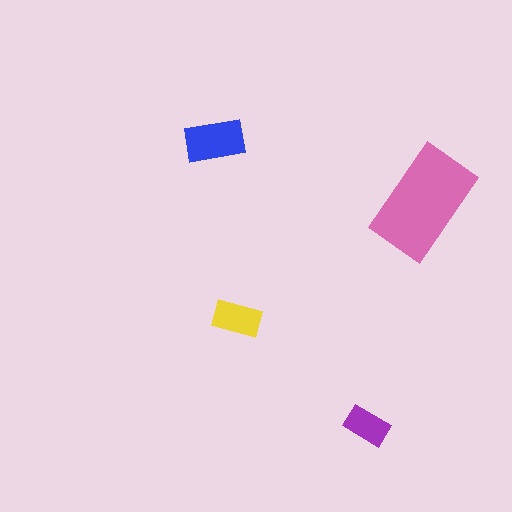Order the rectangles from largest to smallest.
the pink one, the blue one, the yellow one, the purple one.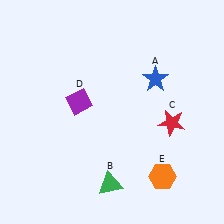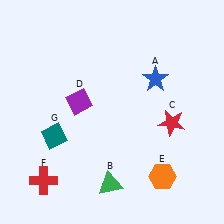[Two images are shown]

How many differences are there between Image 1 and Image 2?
There are 2 differences between the two images.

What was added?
A red cross (F), a teal diamond (G) were added in Image 2.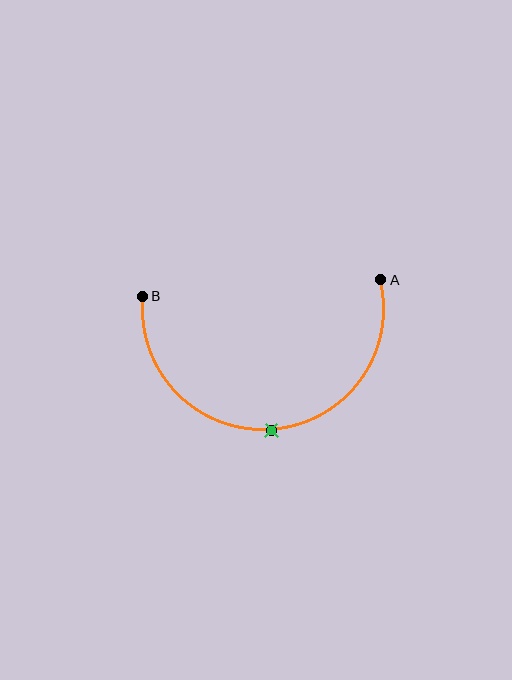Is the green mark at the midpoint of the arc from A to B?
Yes. The green mark lies on the arc at equal arc-length from both A and B — it is the arc midpoint.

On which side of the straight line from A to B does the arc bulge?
The arc bulges below the straight line connecting A and B.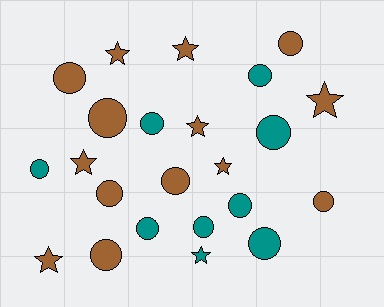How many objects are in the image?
There are 23 objects.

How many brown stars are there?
There are 7 brown stars.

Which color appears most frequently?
Brown, with 14 objects.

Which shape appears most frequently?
Circle, with 15 objects.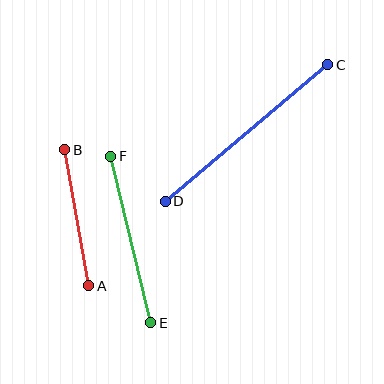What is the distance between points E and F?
The distance is approximately 172 pixels.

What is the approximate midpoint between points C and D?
The midpoint is at approximately (246, 133) pixels.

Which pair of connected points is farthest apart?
Points C and D are farthest apart.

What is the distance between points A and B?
The distance is approximately 138 pixels.